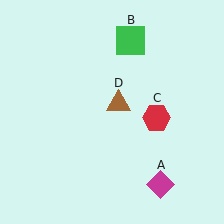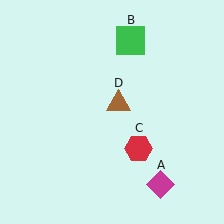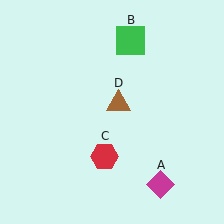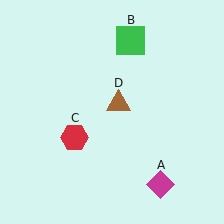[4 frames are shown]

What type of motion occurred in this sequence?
The red hexagon (object C) rotated clockwise around the center of the scene.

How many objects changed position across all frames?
1 object changed position: red hexagon (object C).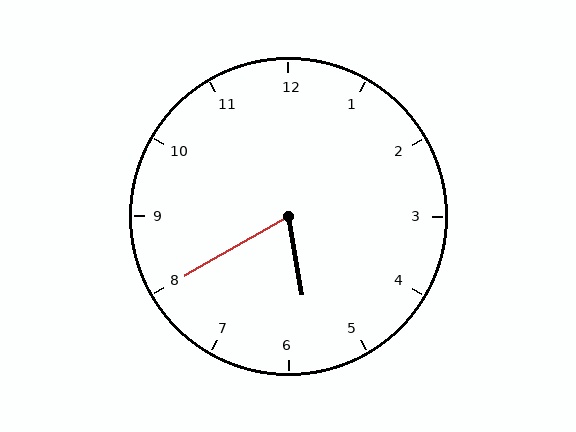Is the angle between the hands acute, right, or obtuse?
It is acute.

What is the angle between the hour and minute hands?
Approximately 70 degrees.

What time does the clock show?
5:40.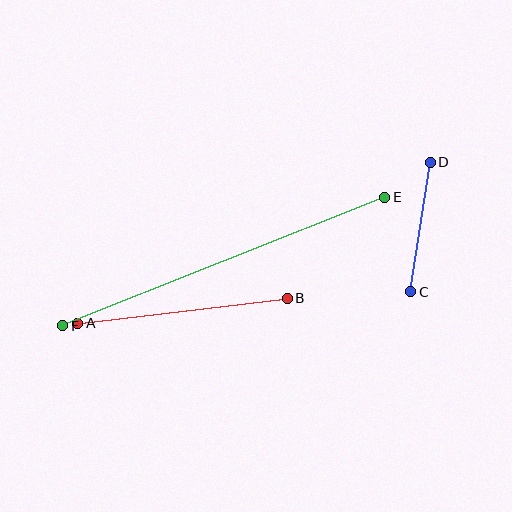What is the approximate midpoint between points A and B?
The midpoint is at approximately (182, 311) pixels.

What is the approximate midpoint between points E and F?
The midpoint is at approximately (224, 262) pixels.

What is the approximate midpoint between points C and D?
The midpoint is at approximately (421, 227) pixels.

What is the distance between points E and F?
The distance is approximately 347 pixels.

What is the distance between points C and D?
The distance is approximately 131 pixels.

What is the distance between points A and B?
The distance is approximately 211 pixels.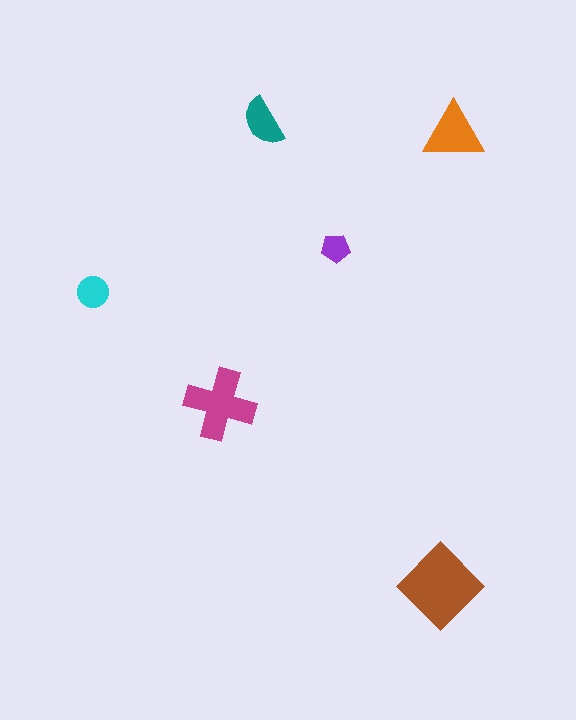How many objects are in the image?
There are 6 objects in the image.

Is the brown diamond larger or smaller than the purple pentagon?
Larger.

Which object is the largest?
The brown diamond.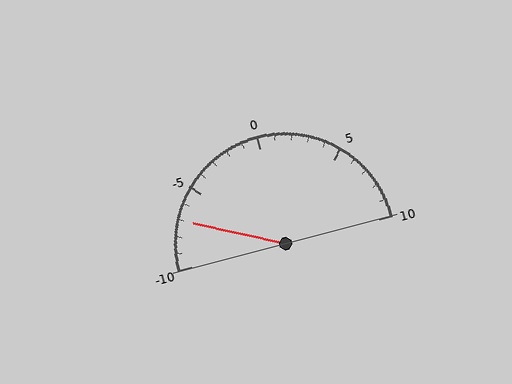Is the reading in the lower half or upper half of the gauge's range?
The reading is in the lower half of the range (-10 to 10).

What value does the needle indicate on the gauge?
The needle indicates approximately -7.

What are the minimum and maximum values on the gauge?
The gauge ranges from -10 to 10.